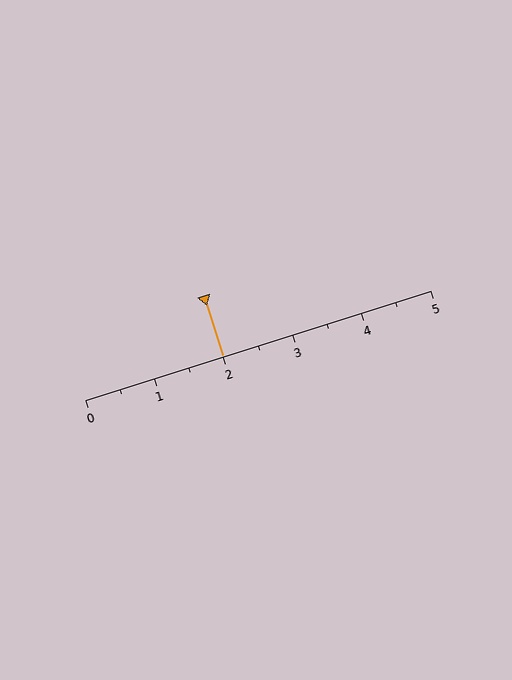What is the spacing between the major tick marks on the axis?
The major ticks are spaced 1 apart.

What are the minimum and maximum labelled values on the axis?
The axis runs from 0 to 5.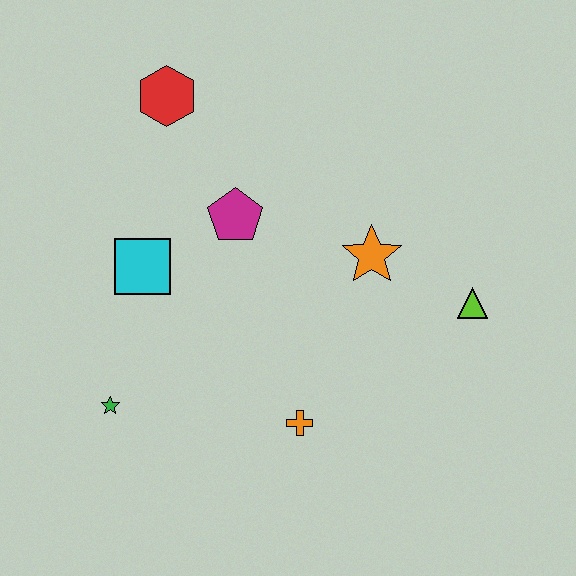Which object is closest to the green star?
The cyan square is closest to the green star.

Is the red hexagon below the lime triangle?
No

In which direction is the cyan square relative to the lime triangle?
The cyan square is to the left of the lime triangle.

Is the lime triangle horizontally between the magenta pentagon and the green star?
No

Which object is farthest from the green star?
The lime triangle is farthest from the green star.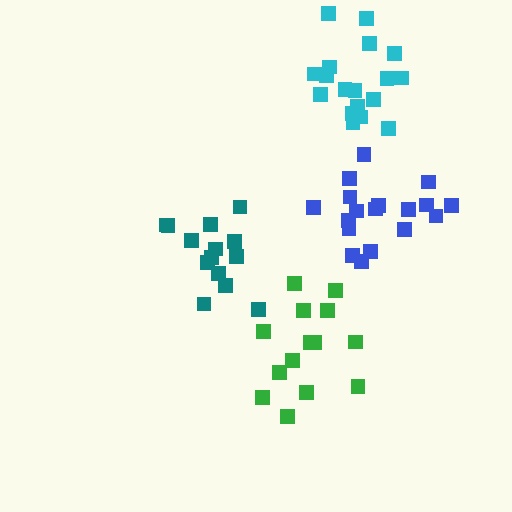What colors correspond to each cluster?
The clusters are colored: cyan, teal, green, blue.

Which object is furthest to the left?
The teal cluster is leftmost.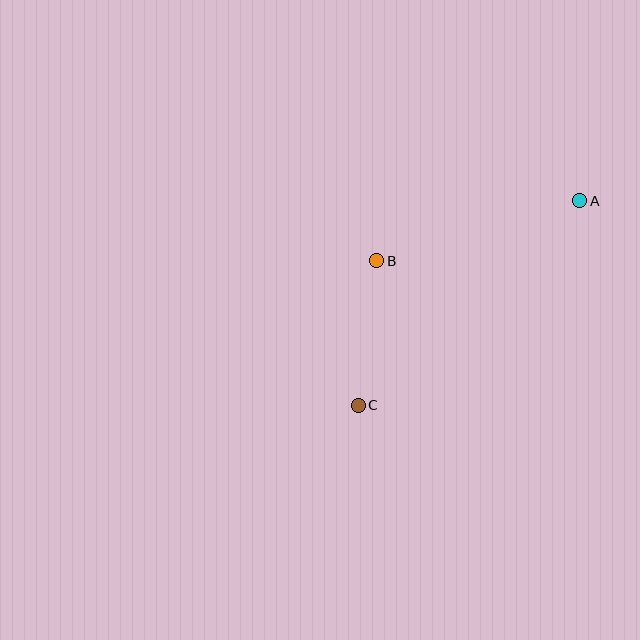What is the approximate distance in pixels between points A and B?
The distance between A and B is approximately 212 pixels.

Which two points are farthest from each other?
Points A and C are farthest from each other.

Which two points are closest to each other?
Points B and C are closest to each other.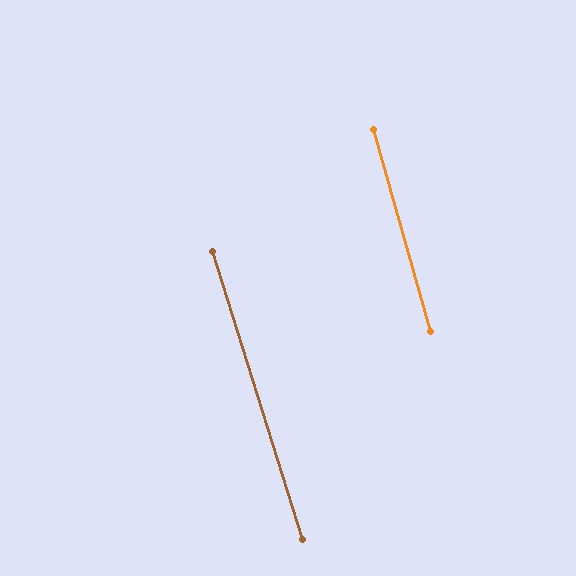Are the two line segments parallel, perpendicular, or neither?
Parallel — their directions differ by only 1.6°.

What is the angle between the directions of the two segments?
Approximately 2 degrees.